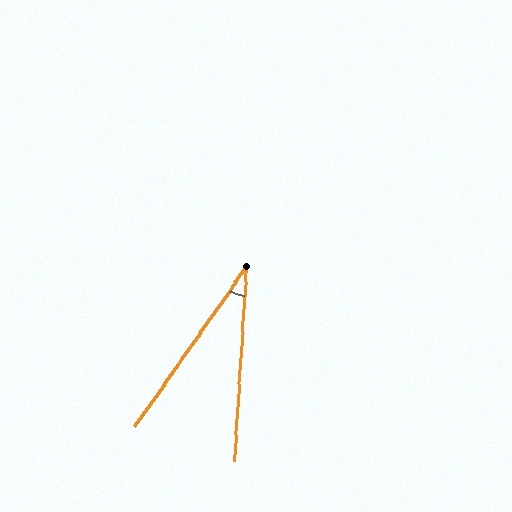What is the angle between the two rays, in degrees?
Approximately 31 degrees.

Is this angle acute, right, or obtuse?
It is acute.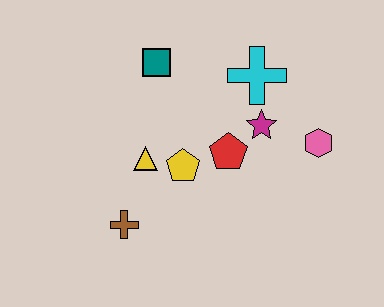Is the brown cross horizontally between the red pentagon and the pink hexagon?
No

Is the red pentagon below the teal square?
Yes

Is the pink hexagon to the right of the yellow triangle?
Yes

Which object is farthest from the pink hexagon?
The brown cross is farthest from the pink hexagon.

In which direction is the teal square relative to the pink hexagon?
The teal square is to the left of the pink hexagon.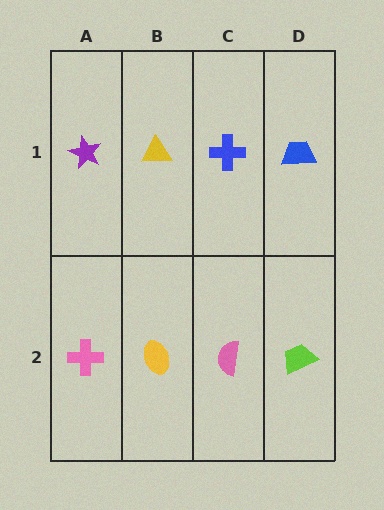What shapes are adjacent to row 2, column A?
A purple star (row 1, column A), a yellow ellipse (row 2, column B).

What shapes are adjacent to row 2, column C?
A blue cross (row 1, column C), a yellow ellipse (row 2, column B), a lime trapezoid (row 2, column D).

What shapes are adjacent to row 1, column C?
A pink semicircle (row 2, column C), a yellow triangle (row 1, column B), a blue trapezoid (row 1, column D).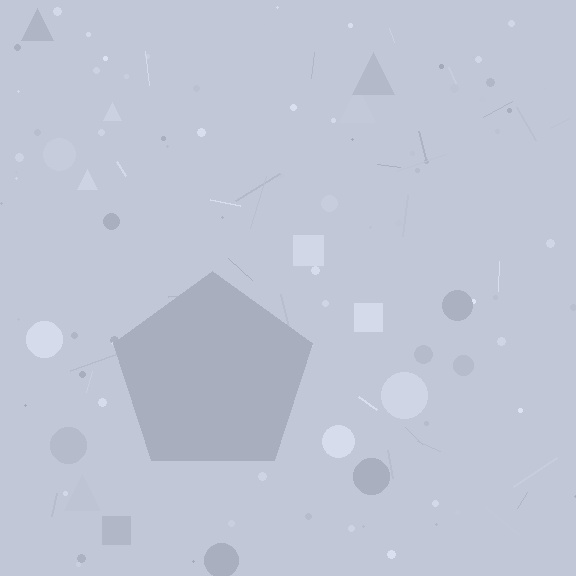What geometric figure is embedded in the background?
A pentagon is embedded in the background.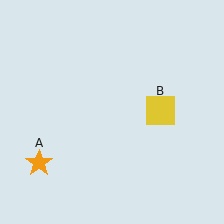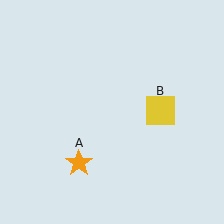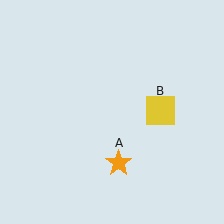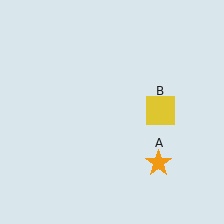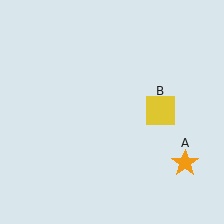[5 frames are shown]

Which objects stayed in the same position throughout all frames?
Yellow square (object B) remained stationary.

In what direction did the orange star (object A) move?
The orange star (object A) moved right.